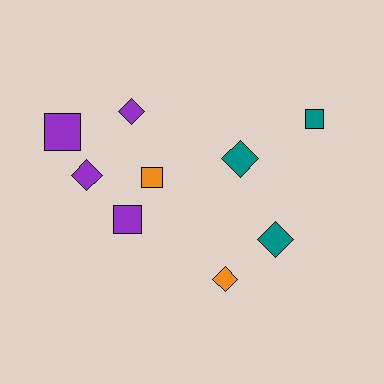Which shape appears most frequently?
Diamond, with 5 objects.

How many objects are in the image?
There are 9 objects.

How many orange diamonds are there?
There is 1 orange diamond.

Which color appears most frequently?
Purple, with 4 objects.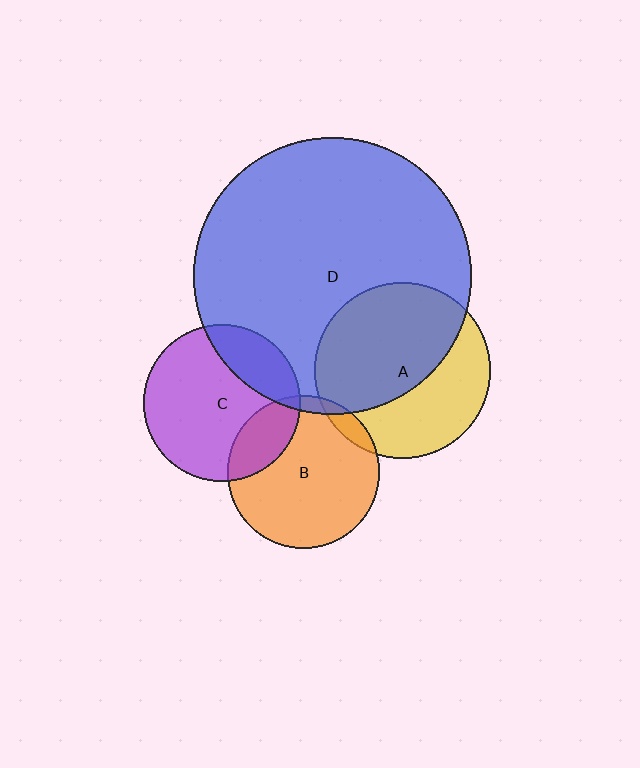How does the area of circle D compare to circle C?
Approximately 3.1 times.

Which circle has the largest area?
Circle D (blue).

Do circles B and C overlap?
Yes.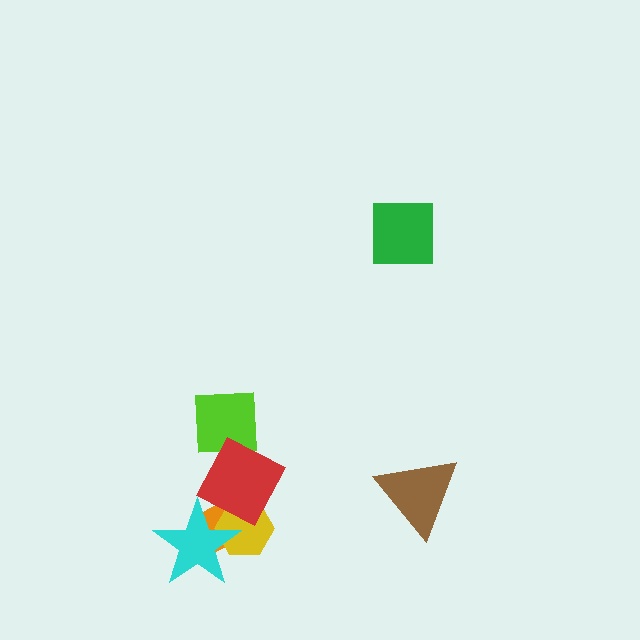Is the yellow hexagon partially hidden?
Yes, it is partially covered by another shape.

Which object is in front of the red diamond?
The cyan star is in front of the red diamond.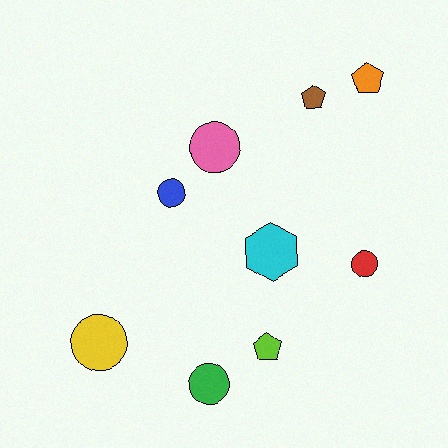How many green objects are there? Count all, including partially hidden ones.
There is 1 green object.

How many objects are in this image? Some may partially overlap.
There are 9 objects.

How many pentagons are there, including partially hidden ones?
There are 3 pentagons.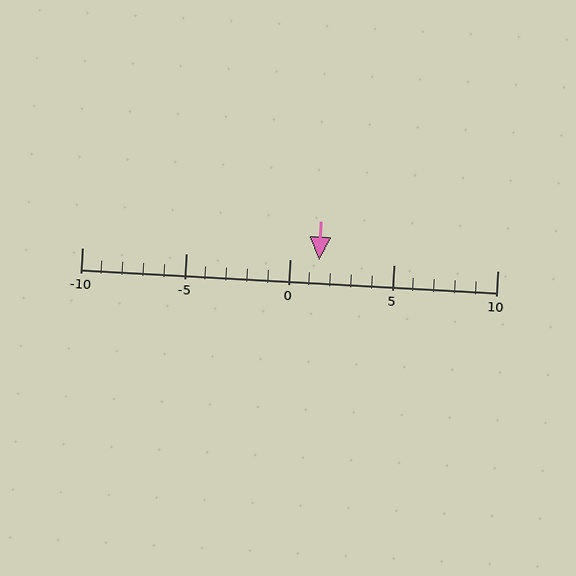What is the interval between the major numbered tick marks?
The major tick marks are spaced 5 units apart.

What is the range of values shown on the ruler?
The ruler shows values from -10 to 10.